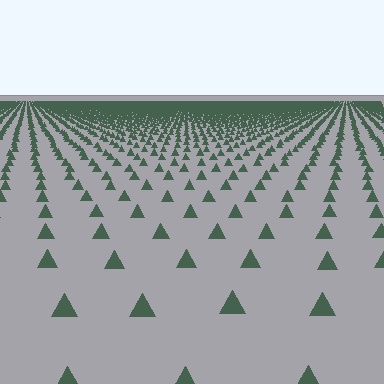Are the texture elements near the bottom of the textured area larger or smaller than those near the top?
Larger. Near the bottom, elements are closer to the viewer and appear at a bigger on-screen size.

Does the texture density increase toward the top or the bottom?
Density increases toward the top.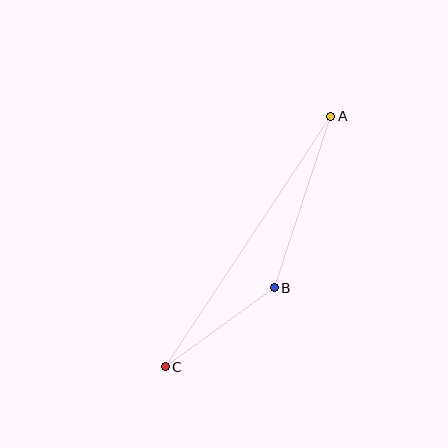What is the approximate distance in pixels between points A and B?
The distance between A and B is approximately 180 pixels.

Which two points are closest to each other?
Points B and C are closest to each other.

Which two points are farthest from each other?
Points A and C are farthest from each other.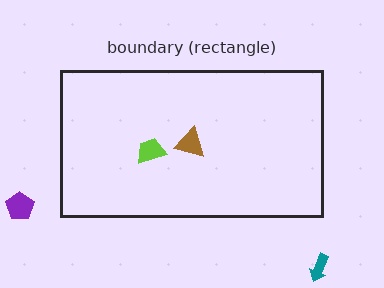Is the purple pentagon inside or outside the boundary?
Outside.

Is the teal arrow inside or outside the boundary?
Outside.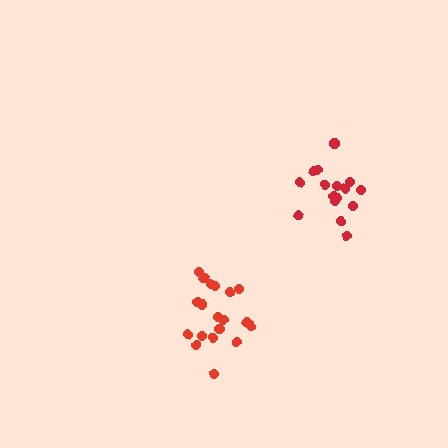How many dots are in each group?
Group 1: 16 dots, Group 2: 19 dots (35 total).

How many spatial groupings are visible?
There are 2 spatial groupings.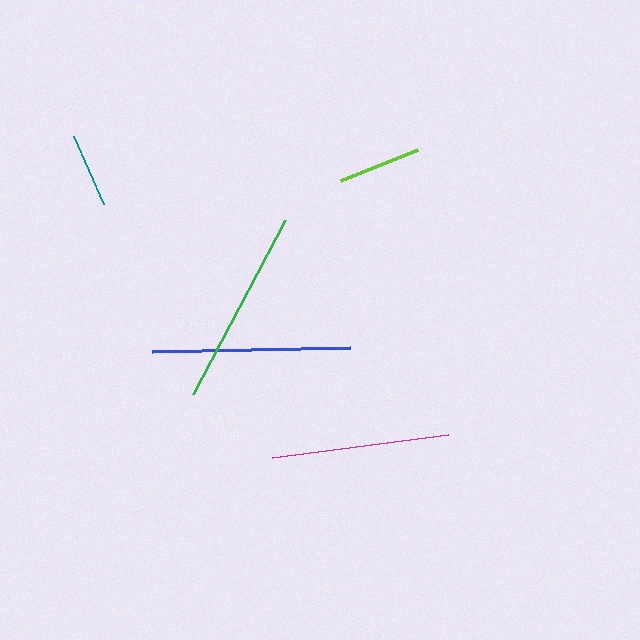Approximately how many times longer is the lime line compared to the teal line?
The lime line is approximately 1.1 times the length of the teal line.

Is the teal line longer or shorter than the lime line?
The lime line is longer than the teal line.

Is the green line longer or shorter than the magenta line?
The green line is longer than the magenta line.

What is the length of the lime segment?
The lime segment is approximately 83 pixels long.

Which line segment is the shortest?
The teal line is the shortest at approximately 75 pixels.